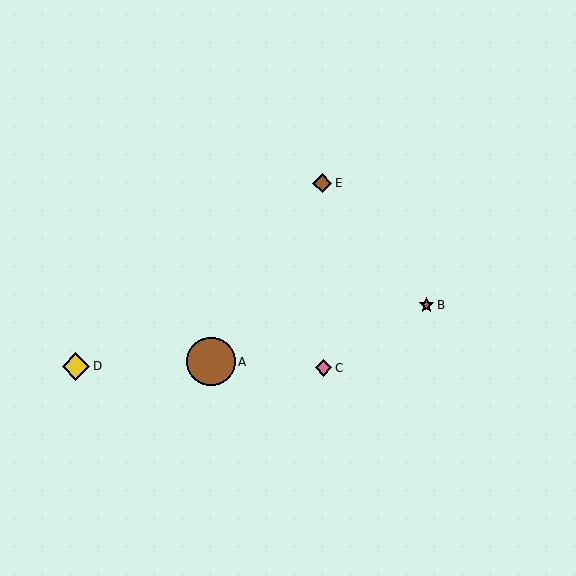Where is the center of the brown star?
The center of the brown star is at (427, 305).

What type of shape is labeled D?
Shape D is a yellow diamond.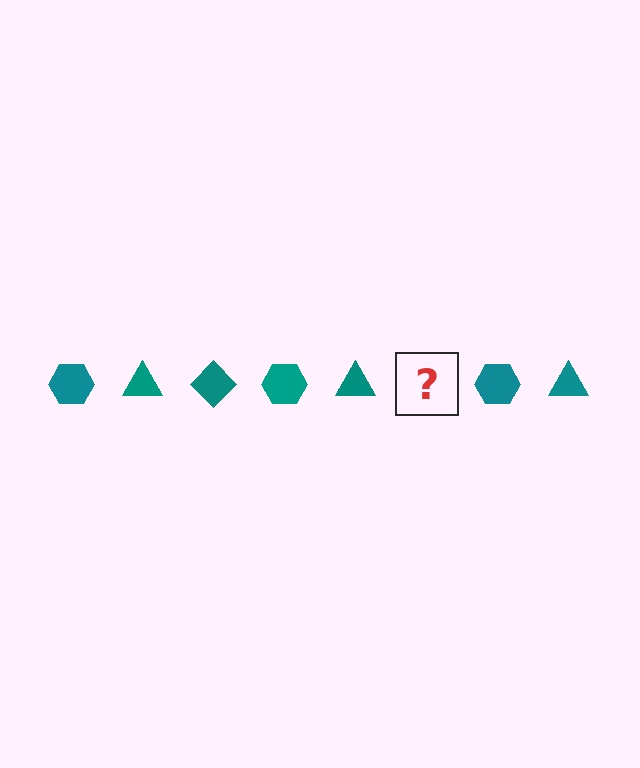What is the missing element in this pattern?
The missing element is a teal diamond.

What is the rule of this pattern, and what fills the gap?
The rule is that the pattern cycles through hexagon, triangle, diamond shapes in teal. The gap should be filled with a teal diamond.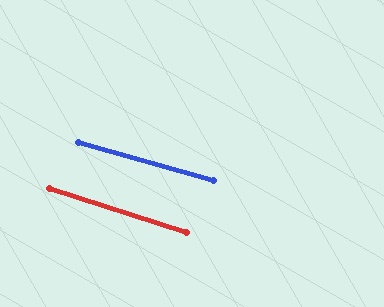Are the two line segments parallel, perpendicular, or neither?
Parallel — their directions differ by only 1.6°.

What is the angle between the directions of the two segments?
Approximately 2 degrees.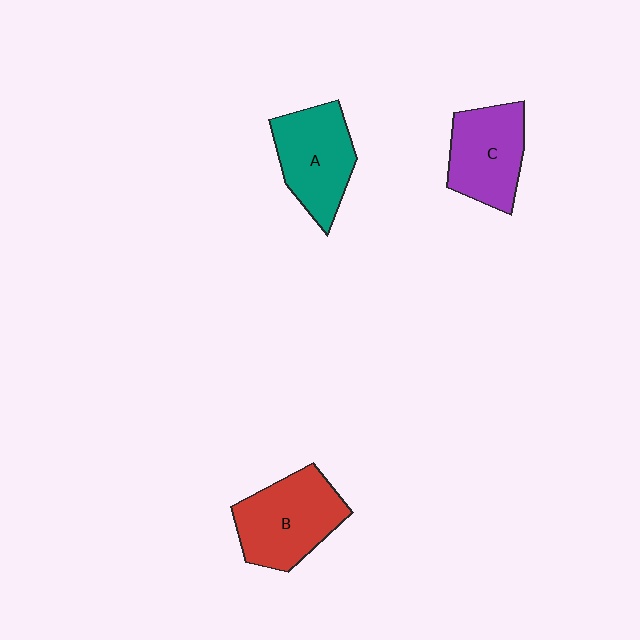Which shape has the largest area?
Shape B (red).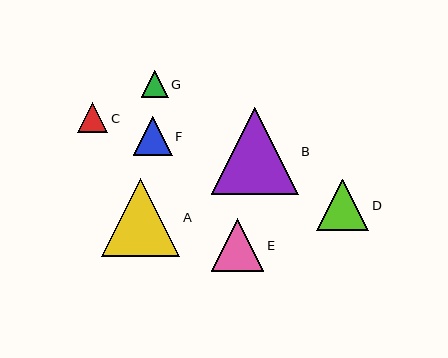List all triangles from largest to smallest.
From largest to smallest: B, A, E, D, F, C, G.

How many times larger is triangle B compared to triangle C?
Triangle B is approximately 2.9 times the size of triangle C.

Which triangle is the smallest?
Triangle G is the smallest with a size of approximately 27 pixels.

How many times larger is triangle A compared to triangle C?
Triangle A is approximately 2.6 times the size of triangle C.